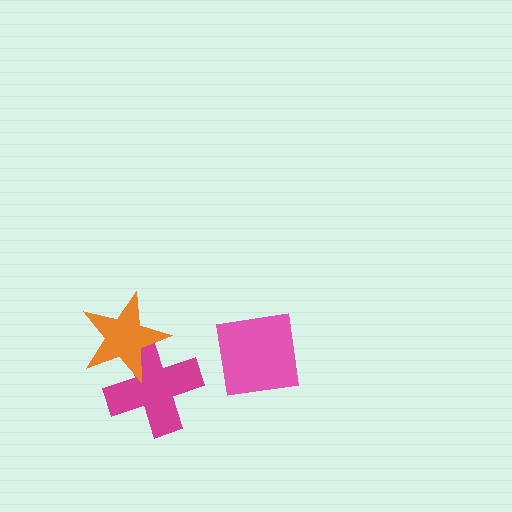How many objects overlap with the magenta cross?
1 object overlaps with the magenta cross.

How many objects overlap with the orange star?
1 object overlaps with the orange star.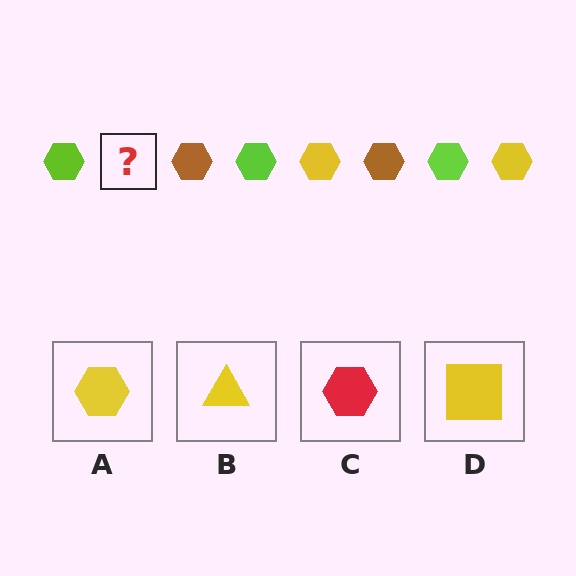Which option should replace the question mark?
Option A.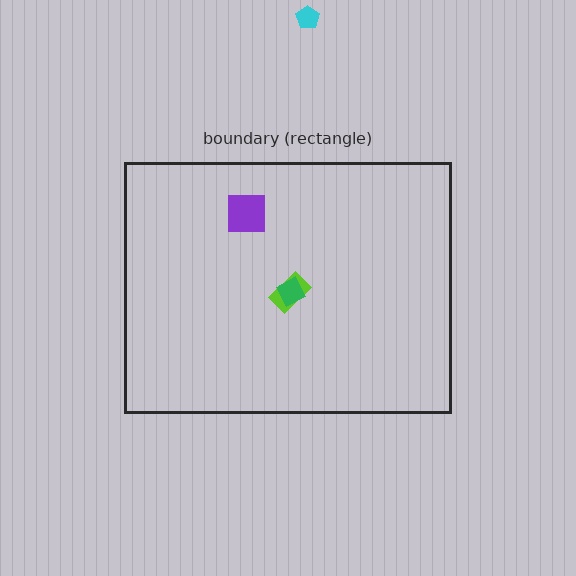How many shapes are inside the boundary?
3 inside, 1 outside.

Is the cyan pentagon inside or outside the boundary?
Outside.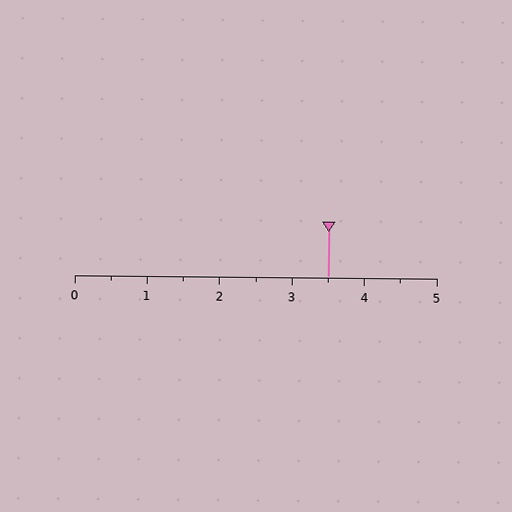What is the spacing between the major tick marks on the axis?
The major ticks are spaced 1 apart.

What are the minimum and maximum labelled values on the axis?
The axis runs from 0 to 5.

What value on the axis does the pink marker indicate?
The marker indicates approximately 3.5.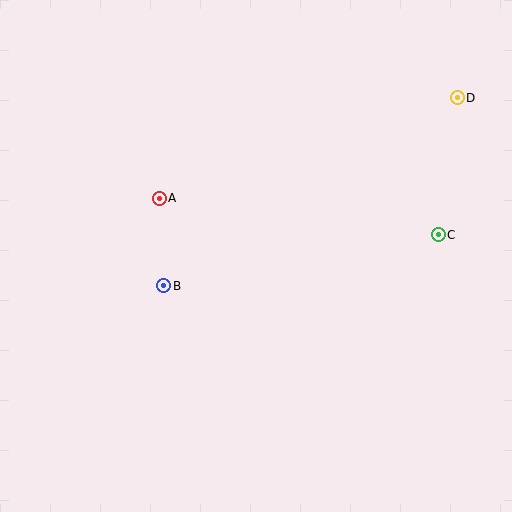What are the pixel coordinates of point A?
Point A is at (159, 198).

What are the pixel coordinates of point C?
Point C is at (438, 235).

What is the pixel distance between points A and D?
The distance between A and D is 315 pixels.